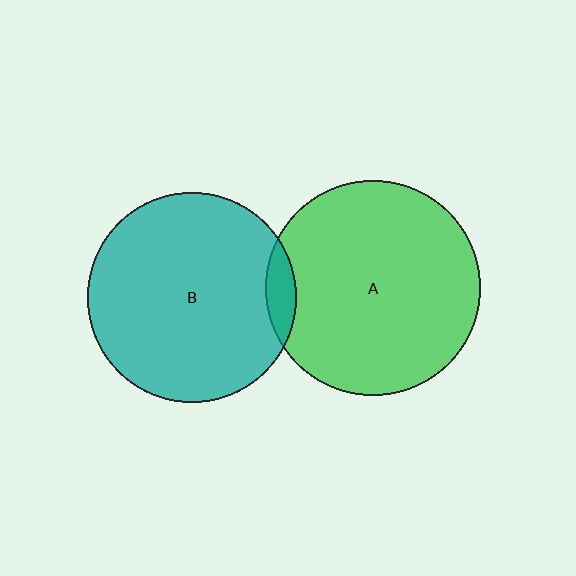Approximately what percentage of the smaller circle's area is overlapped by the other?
Approximately 5%.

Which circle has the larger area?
Circle A (green).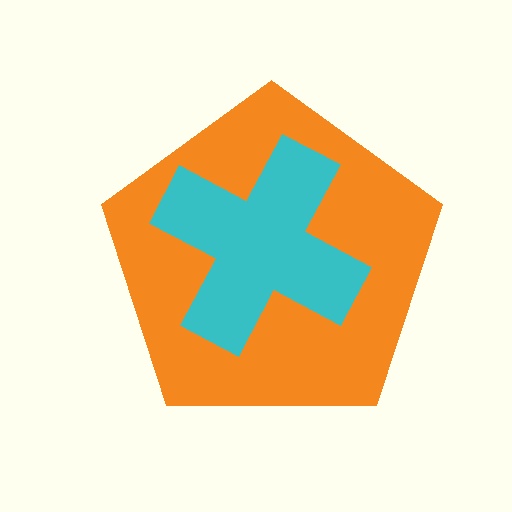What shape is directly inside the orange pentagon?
The cyan cross.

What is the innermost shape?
The cyan cross.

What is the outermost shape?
The orange pentagon.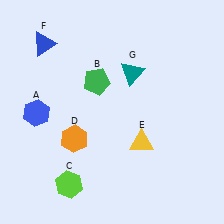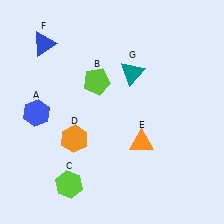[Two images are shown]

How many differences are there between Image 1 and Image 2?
There are 2 differences between the two images.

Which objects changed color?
B changed from green to lime. E changed from yellow to orange.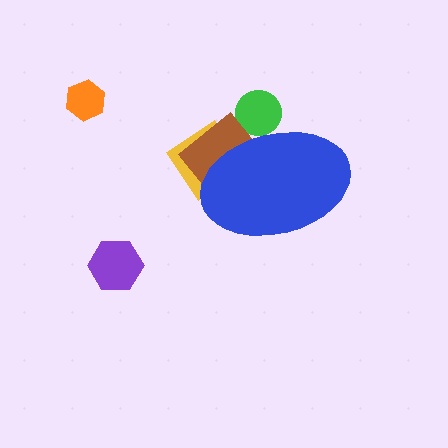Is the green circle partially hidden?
Yes, the green circle is partially hidden behind the blue ellipse.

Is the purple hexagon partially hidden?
No, the purple hexagon is fully visible.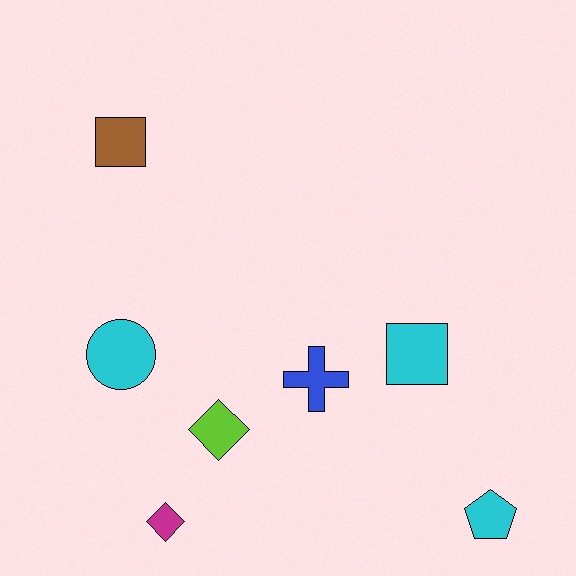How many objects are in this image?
There are 7 objects.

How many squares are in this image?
There are 2 squares.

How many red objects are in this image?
There are no red objects.